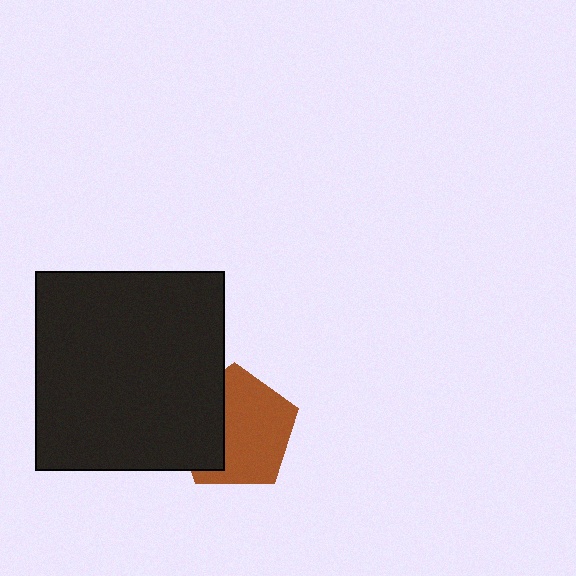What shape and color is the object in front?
The object in front is a black rectangle.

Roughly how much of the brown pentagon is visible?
About half of it is visible (roughly 64%).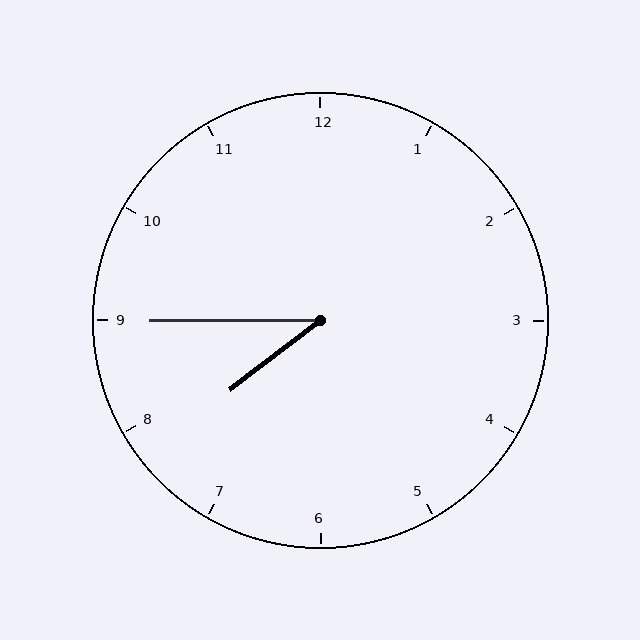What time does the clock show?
7:45.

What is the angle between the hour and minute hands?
Approximately 38 degrees.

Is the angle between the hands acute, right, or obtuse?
It is acute.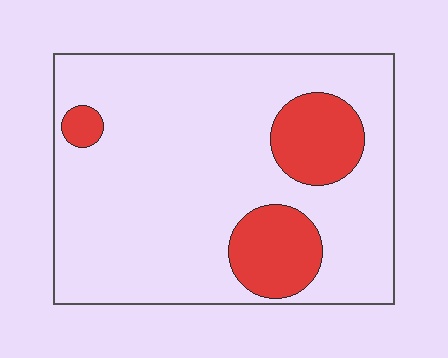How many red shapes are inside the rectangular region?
3.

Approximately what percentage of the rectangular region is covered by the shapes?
Approximately 20%.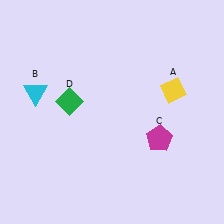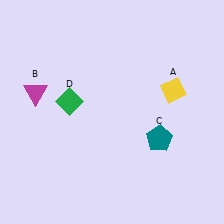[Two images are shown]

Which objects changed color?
B changed from cyan to magenta. C changed from magenta to teal.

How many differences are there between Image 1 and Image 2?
There are 2 differences between the two images.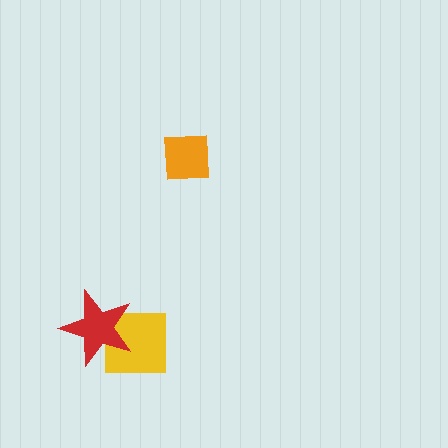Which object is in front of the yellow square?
The red star is in front of the yellow square.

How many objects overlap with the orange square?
0 objects overlap with the orange square.